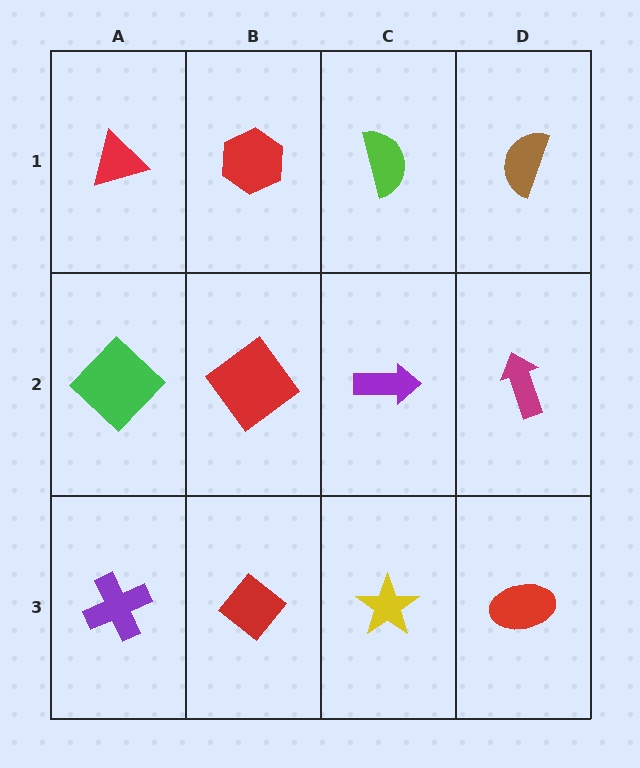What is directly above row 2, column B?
A red hexagon.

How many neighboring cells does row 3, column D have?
2.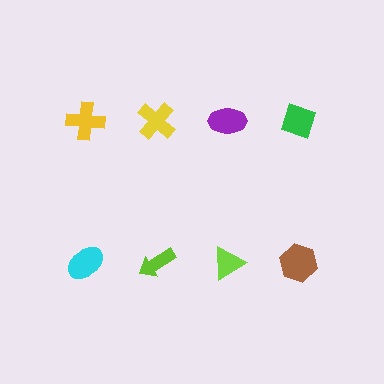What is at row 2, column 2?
A lime arrow.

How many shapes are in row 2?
4 shapes.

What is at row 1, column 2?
A yellow cross.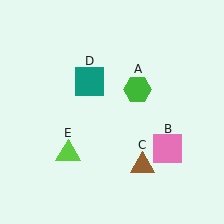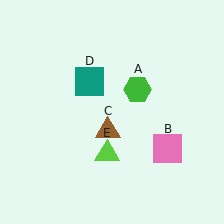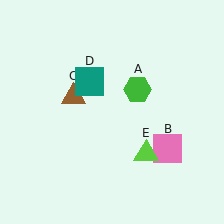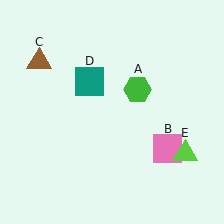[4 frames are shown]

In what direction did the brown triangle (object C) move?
The brown triangle (object C) moved up and to the left.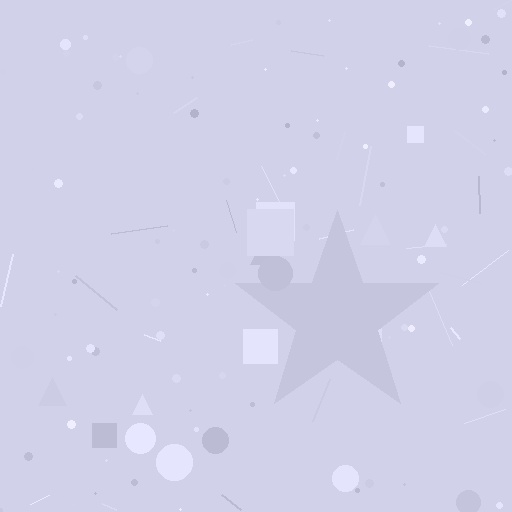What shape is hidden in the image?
A star is hidden in the image.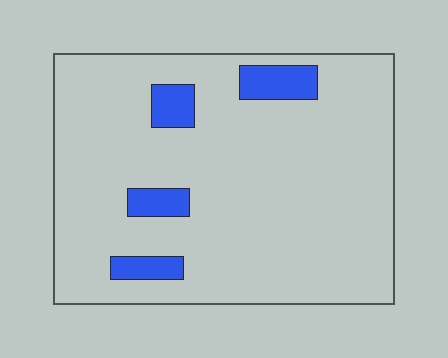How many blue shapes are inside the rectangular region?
4.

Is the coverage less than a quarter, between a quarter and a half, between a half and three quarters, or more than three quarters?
Less than a quarter.